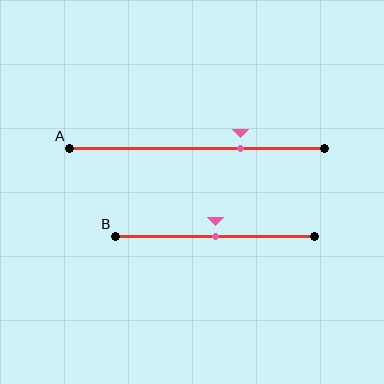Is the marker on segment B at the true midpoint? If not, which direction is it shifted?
Yes, the marker on segment B is at the true midpoint.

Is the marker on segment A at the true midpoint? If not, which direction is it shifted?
No, the marker on segment A is shifted to the right by about 17% of the segment length.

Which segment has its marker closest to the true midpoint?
Segment B has its marker closest to the true midpoint.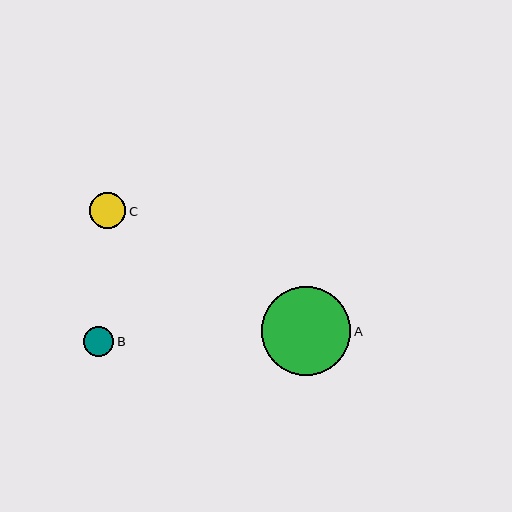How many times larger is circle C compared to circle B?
Circle C is approximately 1.2 times the size of circle B.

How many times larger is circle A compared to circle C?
Circle A is approximately 2.5 times the size of circle C.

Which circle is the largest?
Circle A is the largest with a size of approximately 89 pixels.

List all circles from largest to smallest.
From largest to smallest: A, C, B.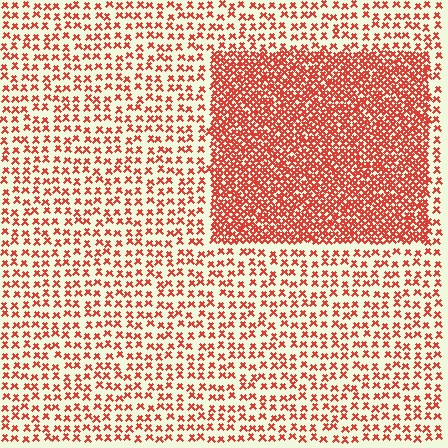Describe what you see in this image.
The image contains small red elements arranged at two different densities. A rectangle-shaped region is visible where the elements are more densely packed than the surrounding area.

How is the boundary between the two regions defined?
The boundary is defined by a change in element density (approximately 2.6x ratio). All elements are the same color, size, and shape.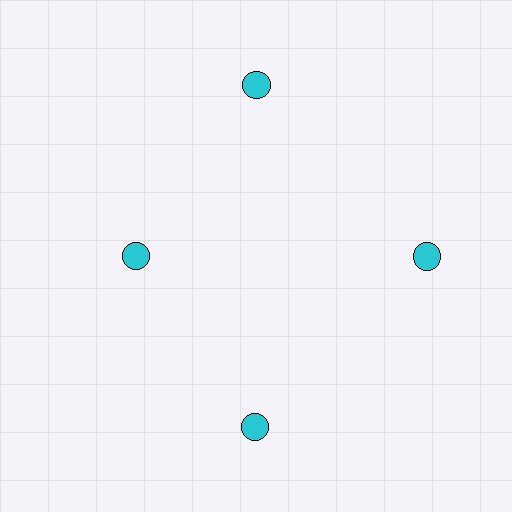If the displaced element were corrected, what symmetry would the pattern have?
It would have 4-fold rotational symmetry — the pattern would map onto itself every 90 degrees.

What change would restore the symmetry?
The symmetry would be restored by moving it outward, back onto the ring so that all 4 circles sit at equal angles and equal distance from the center.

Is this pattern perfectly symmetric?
No. The 4 cyan circles are arranged in a ring, but one element near the 9 o'clock position is pulled inward toward the center, breaking the 4-fold rotational symmetry.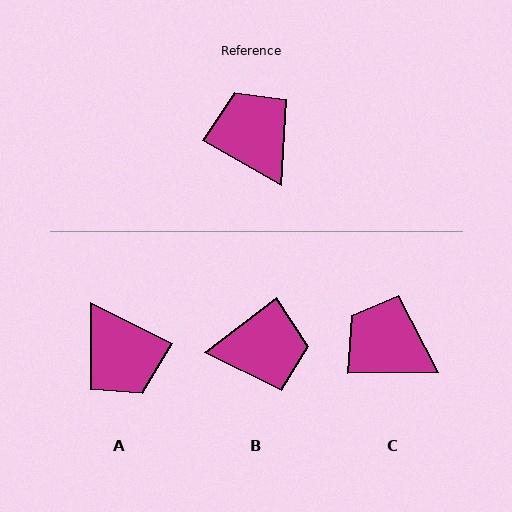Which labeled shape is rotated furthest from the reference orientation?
A, about 177 degrees away.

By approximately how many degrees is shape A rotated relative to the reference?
Approximately 177 degrees clockwise.